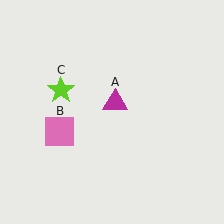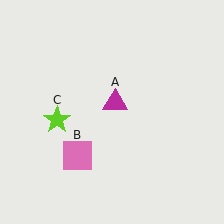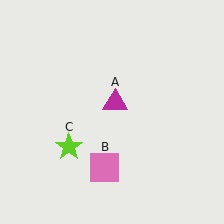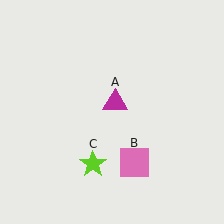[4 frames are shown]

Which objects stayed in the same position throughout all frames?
Magenta triangle (object A) remained stationary.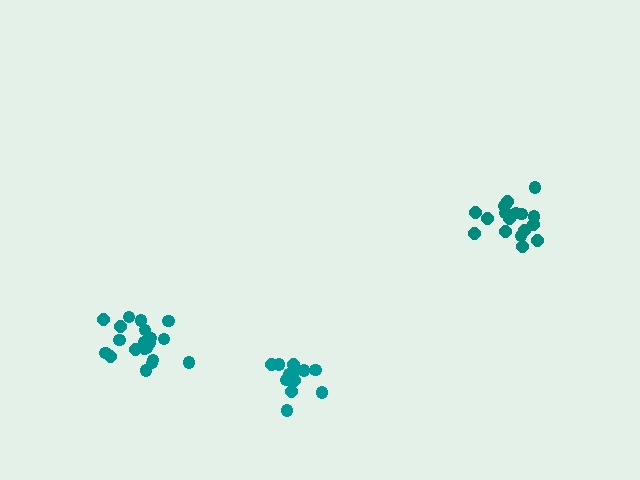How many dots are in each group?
Group 1: 16 dots, Group 2: 21 dots, Group 3: 18 dots (55 total).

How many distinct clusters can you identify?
There are 3 distinct clusters.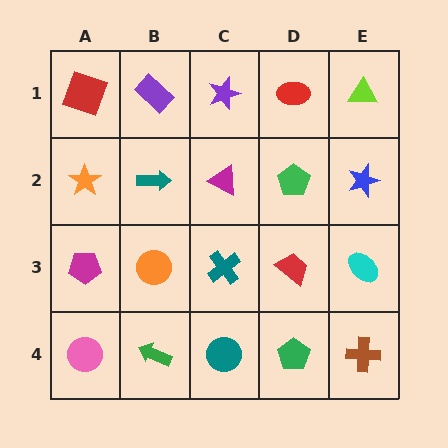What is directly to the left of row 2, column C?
A teal arrow.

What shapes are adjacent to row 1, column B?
A teal arrow (row 2, column B), a red square (row 1, column A), a purple star (row 1, column C).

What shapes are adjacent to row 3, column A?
An orange star (row 2, column A), a pink circle (row 4, column A), an orange circle (row 3, column B).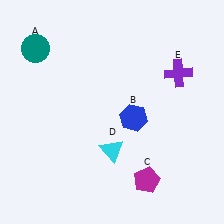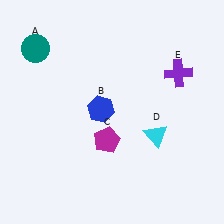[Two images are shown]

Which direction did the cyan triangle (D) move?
The cyan triangle (D) moved right.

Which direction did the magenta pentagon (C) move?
The magenta pentagon (C) moved up.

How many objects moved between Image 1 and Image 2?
3 objects moved between the two images.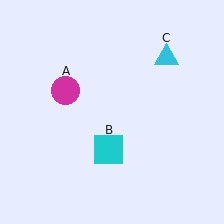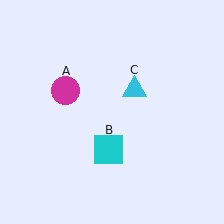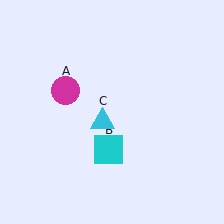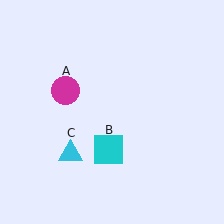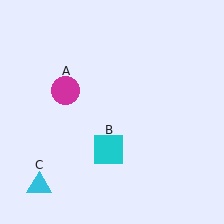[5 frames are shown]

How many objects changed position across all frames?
1 object changed position: cyan triangle (object C).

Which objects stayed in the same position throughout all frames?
Magenta circle (object A) and cyan square (object B) remained stationary.